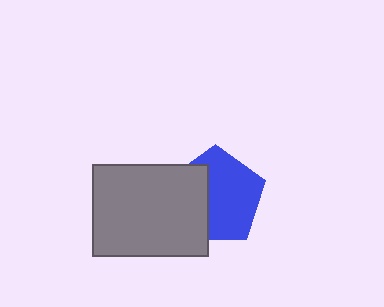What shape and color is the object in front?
The object in front is a gray rectangle.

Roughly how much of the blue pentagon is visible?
About half of it is visible (roughly 61%).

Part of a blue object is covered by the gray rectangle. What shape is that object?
It is a pentagon.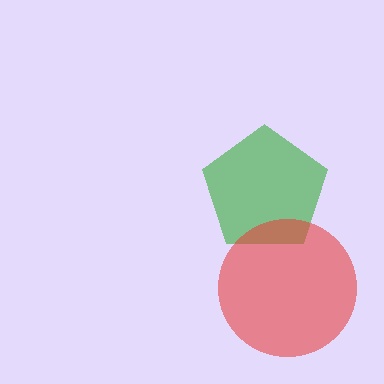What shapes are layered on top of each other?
The layered shapes are: a green pentagon, a red circle.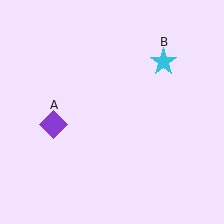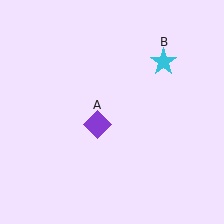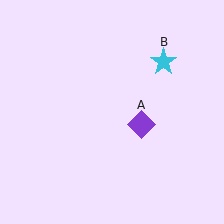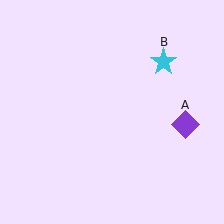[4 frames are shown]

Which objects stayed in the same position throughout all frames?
Cyan star (object B) remained stationary.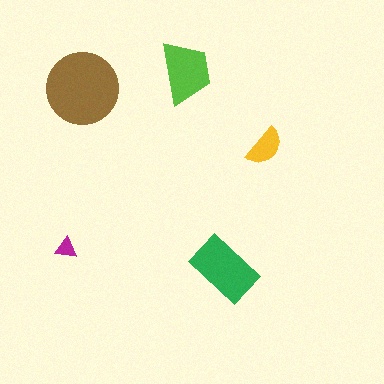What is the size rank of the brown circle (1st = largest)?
1st.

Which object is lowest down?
The green rectangle is bottommost.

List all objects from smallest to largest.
The magenta triangle, the yellow semicircle, the lime trapezoid, the green rectangle, the brown circle.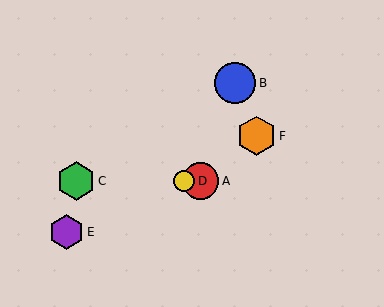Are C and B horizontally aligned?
No, C is at y≈181 and B is at y≈83.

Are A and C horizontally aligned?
Yes, both are at y≈181.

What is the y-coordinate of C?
Object C is at y≈181.